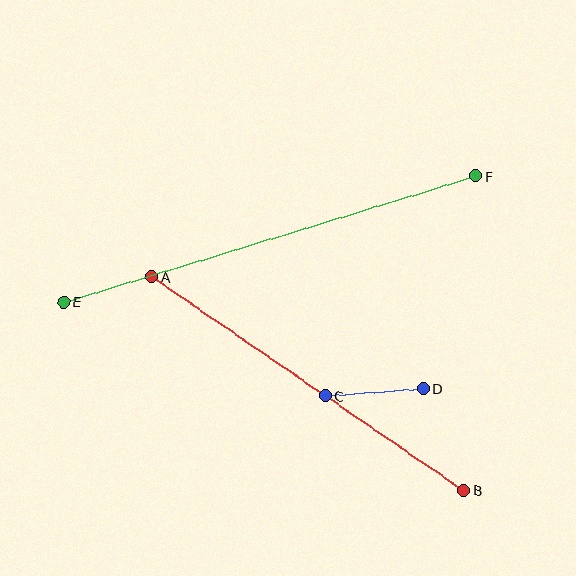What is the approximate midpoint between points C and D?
The midpoint is at approximately (374, 392) pixels.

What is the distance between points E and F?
The distance is approximately 431 pixels.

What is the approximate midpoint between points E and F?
The midpoint is at approximately (270, 239) pixels.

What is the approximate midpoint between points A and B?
The midpoint is at approximately (308, 384) pixels.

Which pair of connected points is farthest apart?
Points E and F are farthest apart.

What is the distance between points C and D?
The distance is approximately 99 pixels.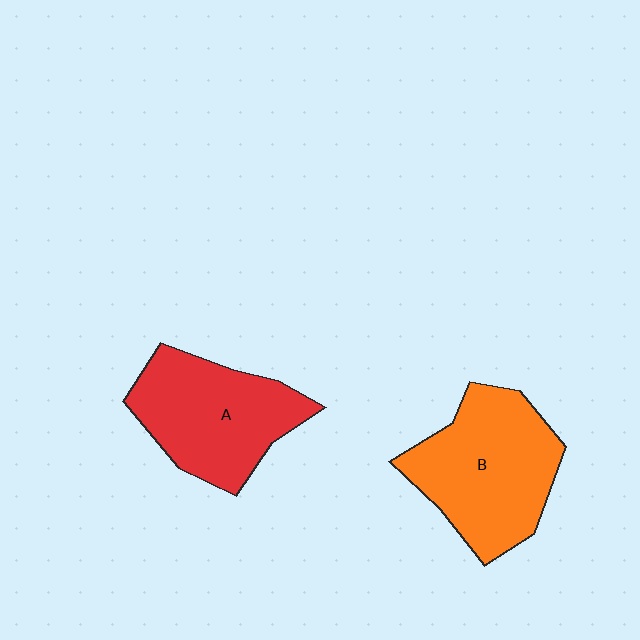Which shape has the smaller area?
Shape A (red).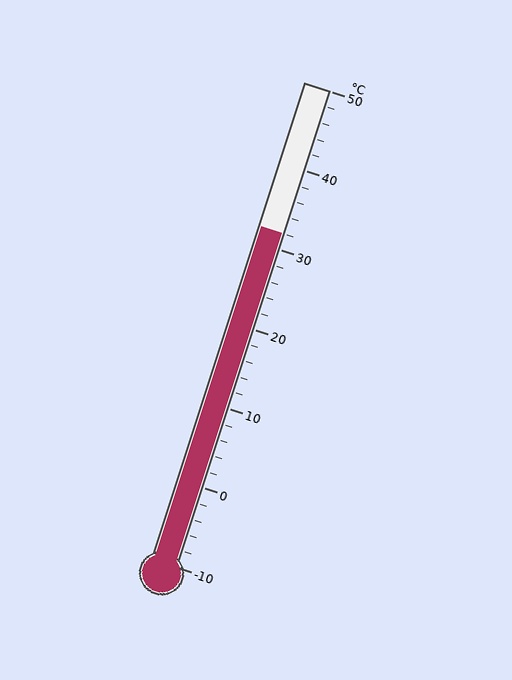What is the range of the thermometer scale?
The thermometer scale ranges from -10°C to 50°C.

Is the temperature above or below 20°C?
The temperature is above 20°C.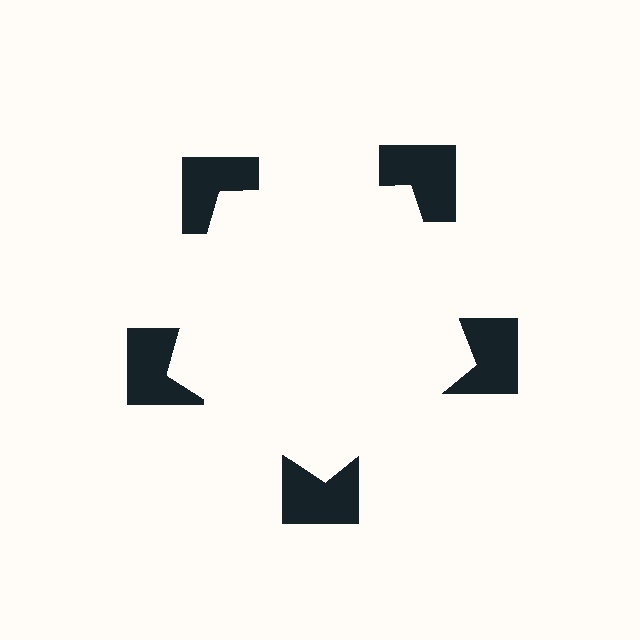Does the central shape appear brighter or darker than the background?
It typically appears slightly brighter than the background, even though no actual brightness change is drawn.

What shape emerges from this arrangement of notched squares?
An illusory pentagon — its edges are inferred from the aligned wedge cuts in the notched squares, not physically drawn.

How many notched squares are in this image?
There are 5 — one at each vertex of the illusory pentagon.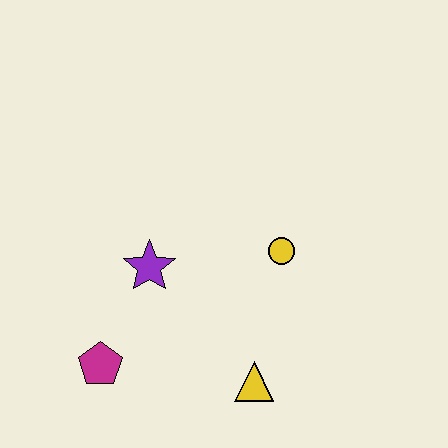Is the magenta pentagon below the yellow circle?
Yes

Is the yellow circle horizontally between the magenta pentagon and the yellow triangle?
No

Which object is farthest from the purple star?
The yellow triangle is farthest from the purple star.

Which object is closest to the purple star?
The magenta pentagon is closest to the purple star.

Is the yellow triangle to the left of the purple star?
No